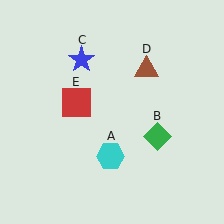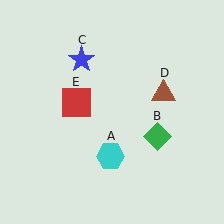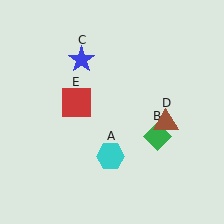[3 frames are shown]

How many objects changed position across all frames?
1 object changed position: brown triangle (object D).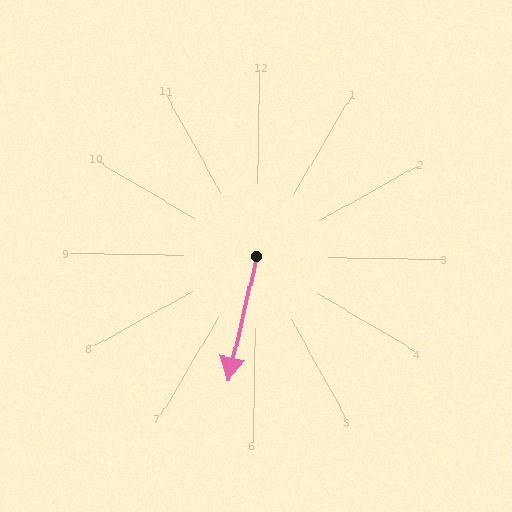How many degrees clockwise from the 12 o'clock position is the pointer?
Approximately 192 degrees.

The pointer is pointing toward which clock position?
Roughly 6 o'clock.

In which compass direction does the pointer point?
South.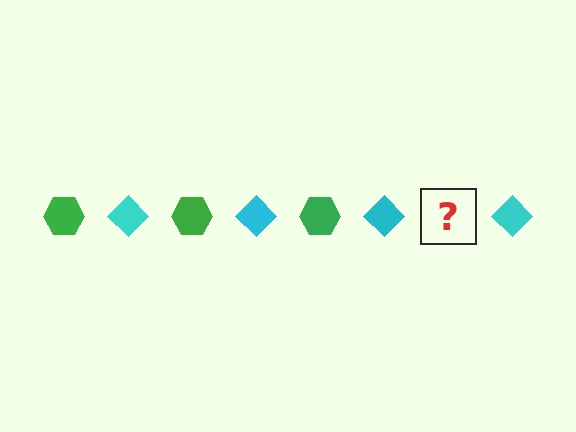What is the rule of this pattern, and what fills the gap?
The rule is that the pattern alternates between green hexagon and cyan diamond. The gap should be filled with a green hexagon.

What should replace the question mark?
The question mark should be replaced with a green hexagon.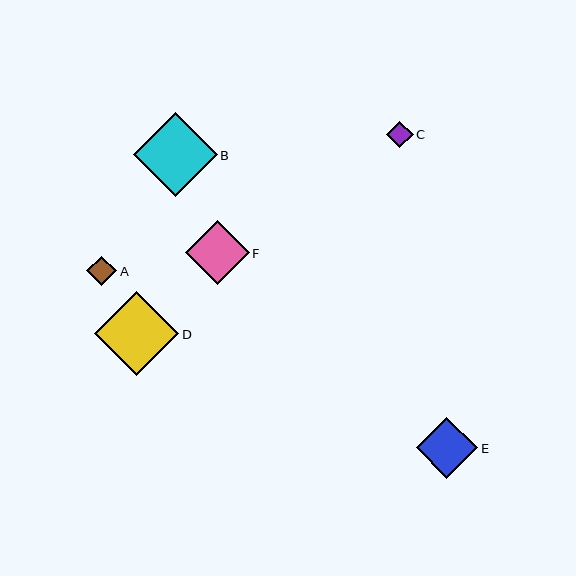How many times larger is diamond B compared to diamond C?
Diamond B is approximately 3.2 times the size of diamond C.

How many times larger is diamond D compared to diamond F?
Diamond D is approximately 1.3 times the size of diamond F.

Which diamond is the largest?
Diamond D is the largest with a size of approximately 84 pixels.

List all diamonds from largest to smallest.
From largest to smallest: D, B, F, E, A, C.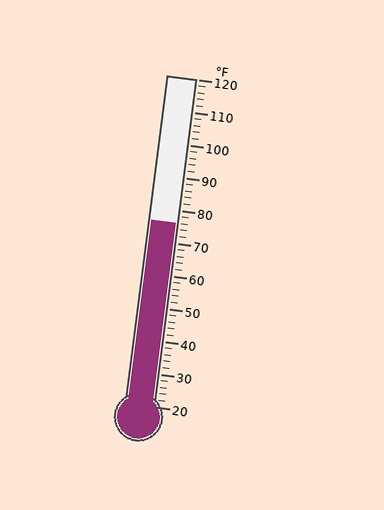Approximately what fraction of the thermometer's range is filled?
The thermometer is filled to approximately 55% of its range.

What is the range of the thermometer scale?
The thermometer scale ranges from 20°F to 120°F.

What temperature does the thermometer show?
The thermometer shows approximately 76°F.